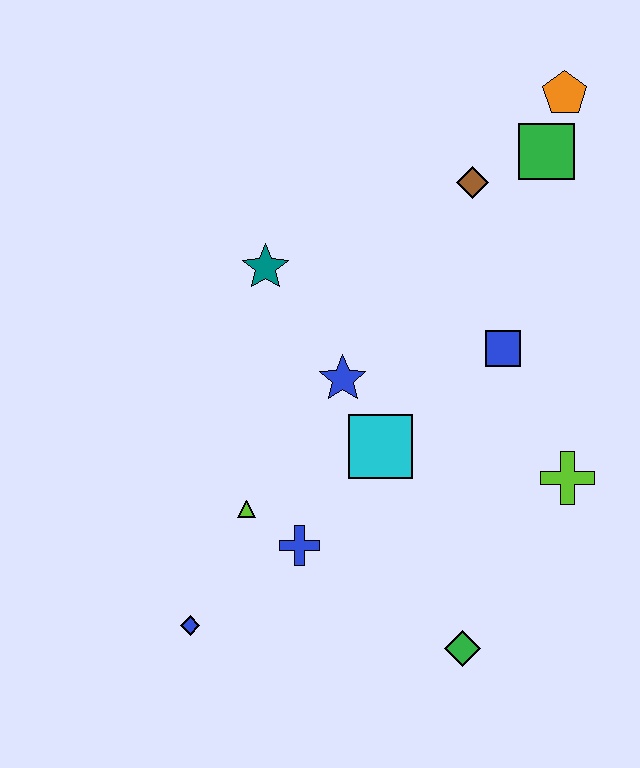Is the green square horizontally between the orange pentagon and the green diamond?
Yes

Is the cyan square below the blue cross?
No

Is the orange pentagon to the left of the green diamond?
No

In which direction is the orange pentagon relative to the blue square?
The orange pentagon is above the blue square.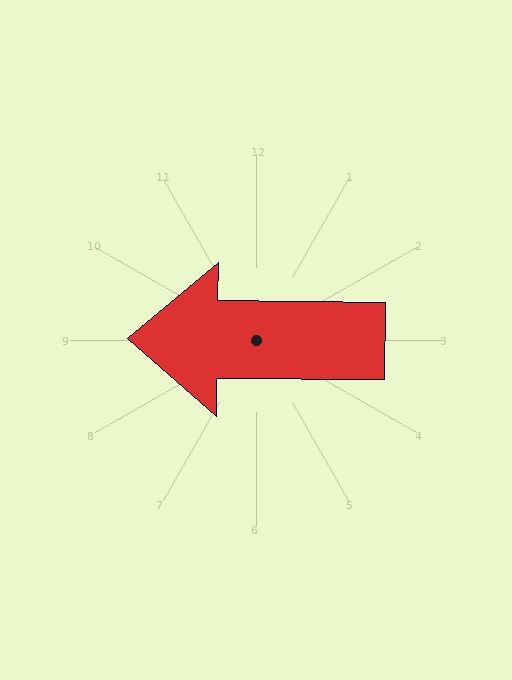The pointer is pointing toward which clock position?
Roughly 9 o'clock.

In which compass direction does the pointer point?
West.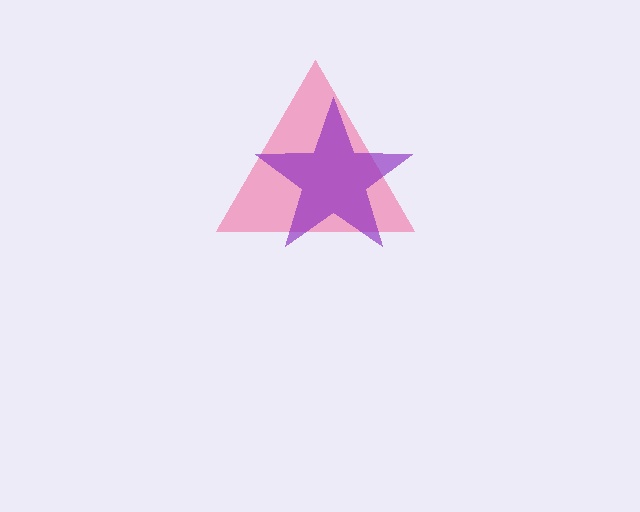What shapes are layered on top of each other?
The layered shapes are: a pink triangle, a purple star.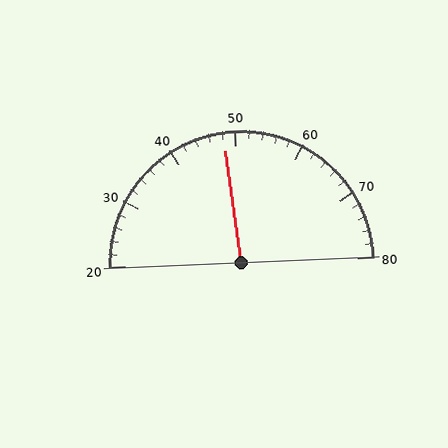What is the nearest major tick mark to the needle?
The nearest major tick mark is 50.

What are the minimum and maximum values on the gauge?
The gauge ranges from 20 to 80.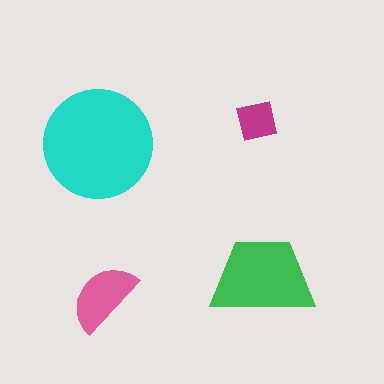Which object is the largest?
The cyan circle.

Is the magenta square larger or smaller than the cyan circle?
Smaller.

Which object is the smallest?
The magenta square.